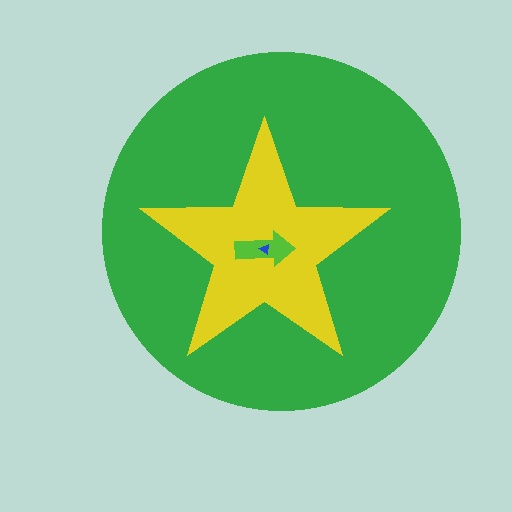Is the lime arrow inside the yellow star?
Yes.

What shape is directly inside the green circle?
The yellow star.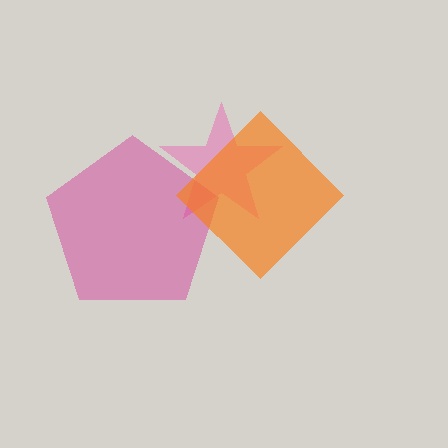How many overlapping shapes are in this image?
There are 3 overlapping shapes in the image.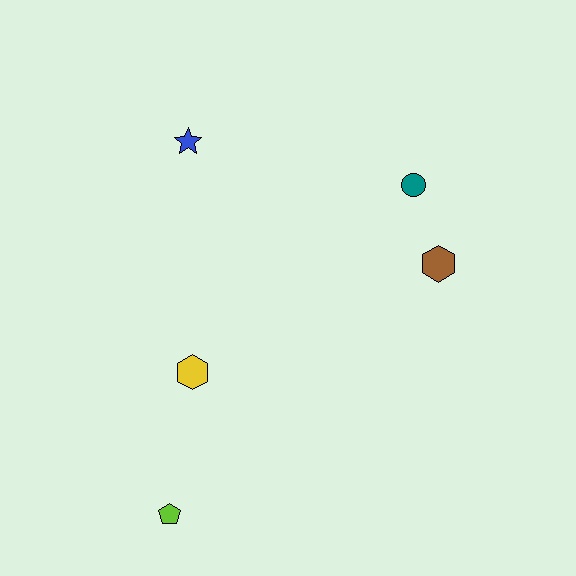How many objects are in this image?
There are 5 objects.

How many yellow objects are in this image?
There is 1 yellow object.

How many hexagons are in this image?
There are 2 hexagons.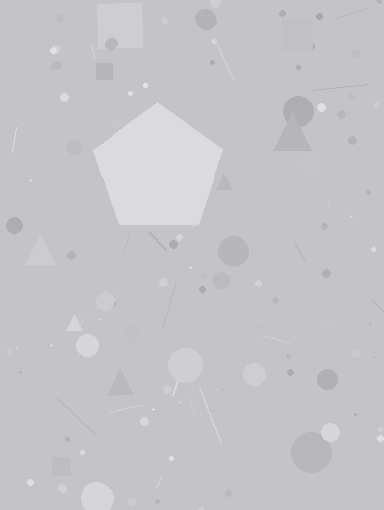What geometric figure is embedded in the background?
A pentagon is embedded in the background.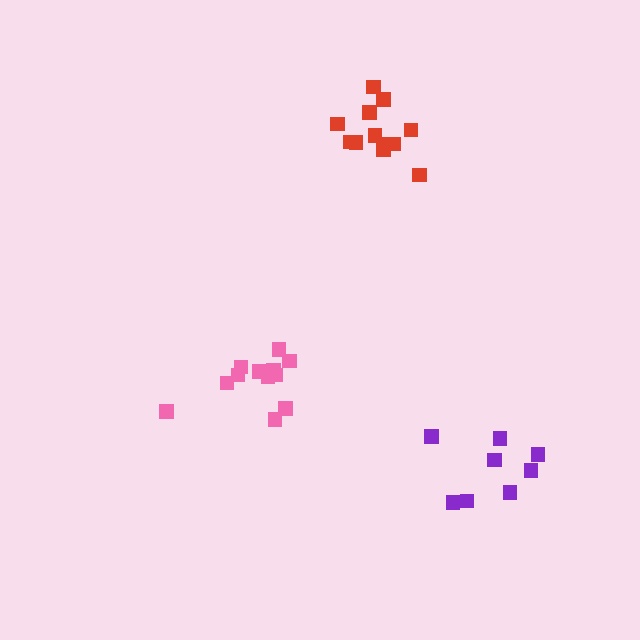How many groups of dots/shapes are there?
There are 3 groups.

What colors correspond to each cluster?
The clusters are colored: pink, red, purple.